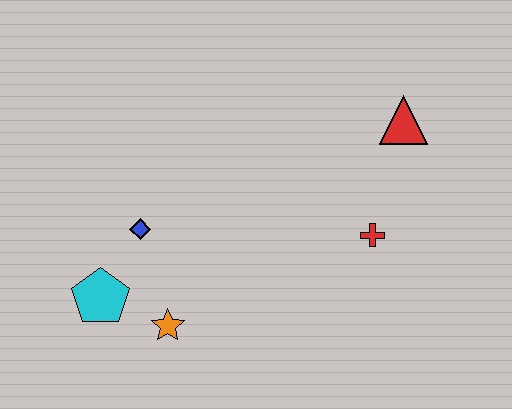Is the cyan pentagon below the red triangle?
Yes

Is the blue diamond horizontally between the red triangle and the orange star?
No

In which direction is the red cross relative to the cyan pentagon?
The red cross is to the right of the cyan pentagon.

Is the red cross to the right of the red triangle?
No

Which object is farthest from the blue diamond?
The red triangle is farthest from the blue diamond.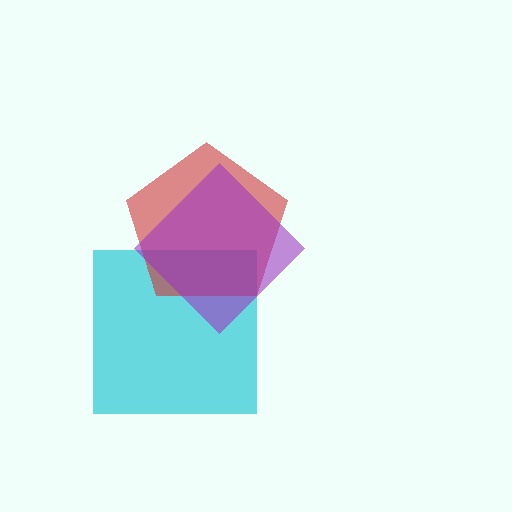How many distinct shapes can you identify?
There are 3 distinct shapes: a cyan square, a red pentagon, a purple diamond.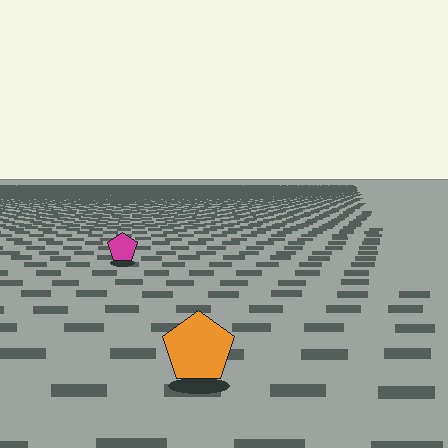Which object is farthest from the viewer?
The magenta pentagon is farthest from the viewer. It appears smaller and the ground texture around it is denser.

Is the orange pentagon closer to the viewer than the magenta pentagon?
Yes. The orange pentagon is closer — you can tell from the texture gradient: the ground texture is coarser near it.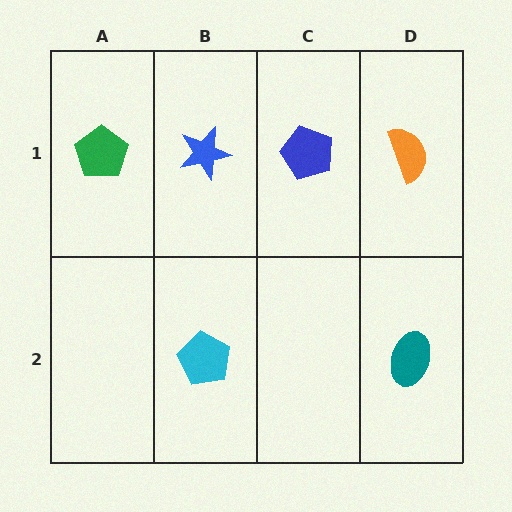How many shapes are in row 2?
2 shapes.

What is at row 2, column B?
A cyan pentagon.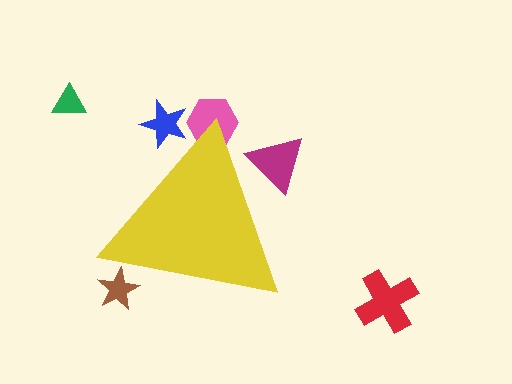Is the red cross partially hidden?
No, the red cross is fully visible.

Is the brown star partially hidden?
Yes, the brown star is partially hidden behind the yellow triangle.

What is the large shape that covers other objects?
A yellow triangle.